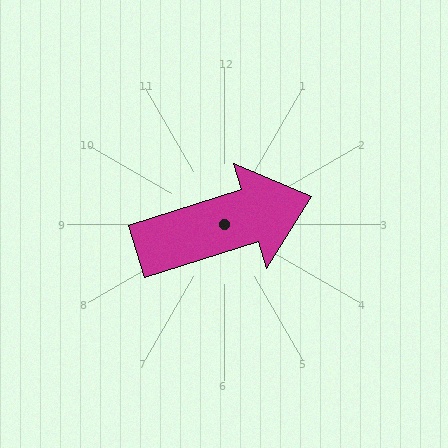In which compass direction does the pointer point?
East.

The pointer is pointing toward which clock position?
Roughly 2 o'clock.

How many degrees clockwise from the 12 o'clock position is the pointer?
Approximately 72 degrees.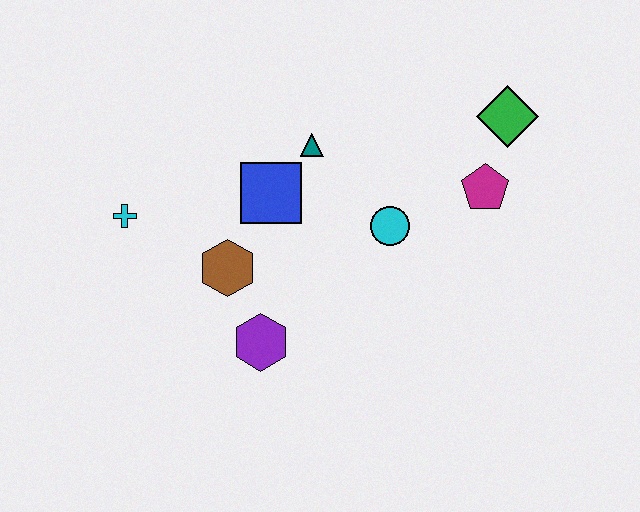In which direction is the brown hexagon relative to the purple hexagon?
The brown hexagon is above the purple hexagon.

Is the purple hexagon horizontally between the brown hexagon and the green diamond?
Yes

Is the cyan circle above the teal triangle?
No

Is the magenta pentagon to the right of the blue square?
Yes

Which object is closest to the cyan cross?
The brown hexagon is closest to the cyan cross.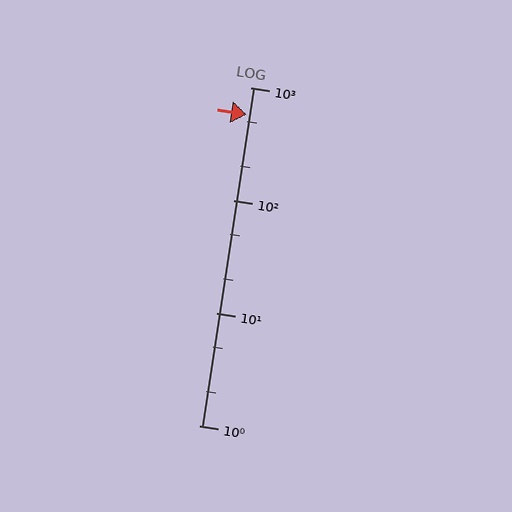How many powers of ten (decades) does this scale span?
The scale spans 3 decades, from 1 to 1000.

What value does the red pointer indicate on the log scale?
The pointer indicates approximately 570.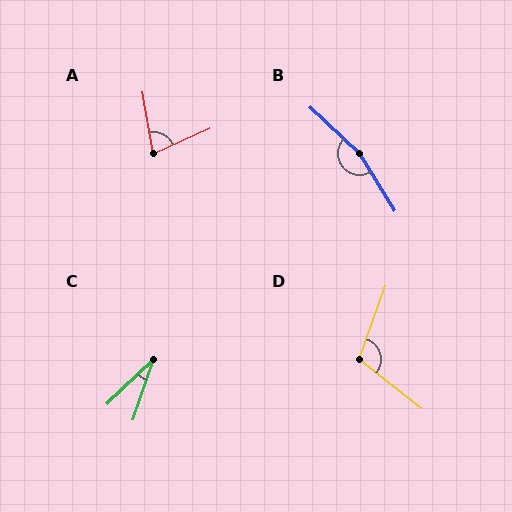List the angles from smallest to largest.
C (27°), A (75°), D (109°), B (165°).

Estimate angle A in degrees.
Approximately 75 degrees.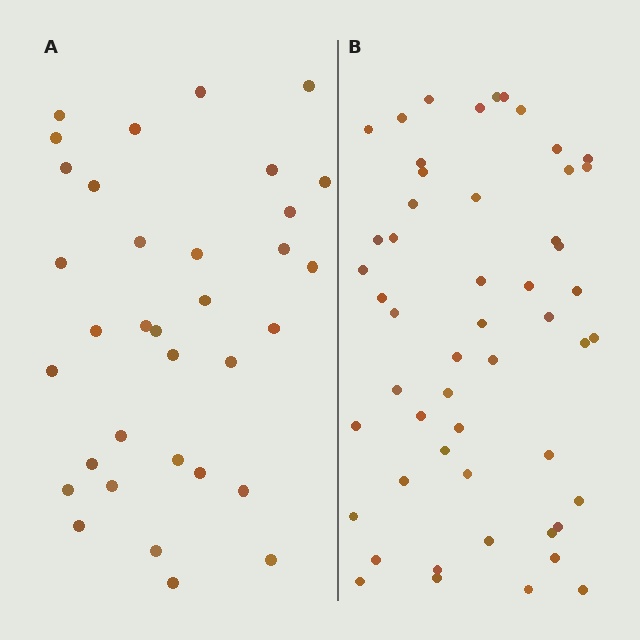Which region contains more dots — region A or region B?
Region B (the right region) has more dots.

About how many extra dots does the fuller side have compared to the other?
Region B has approximately 20 more dots than region A.